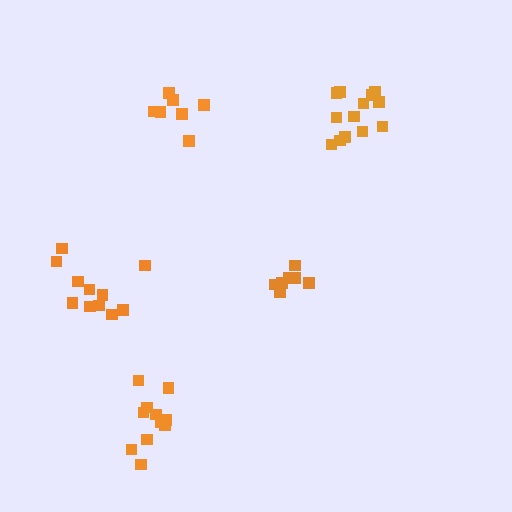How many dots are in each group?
Group 1: 11 dots, Group 2: 7 dots, Group 3: 8 dots, Group 4: 11 dots, Group 5: 13 dots (50 total).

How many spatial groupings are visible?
There are 5 spatial groupings.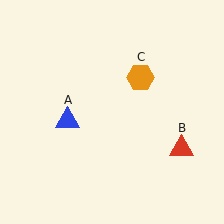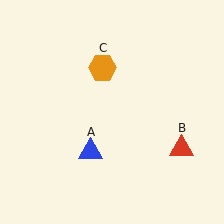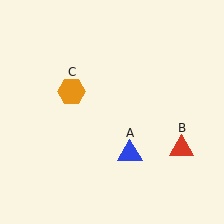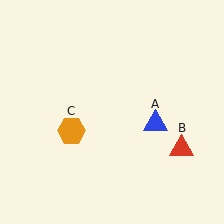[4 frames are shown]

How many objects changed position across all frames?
2 objects changed position: blue triangle (object A), orange hexagon (object C).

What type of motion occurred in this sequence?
The blue triangle (object A), orange hexagon (object C) rotated counterclockwise around the center of the scene.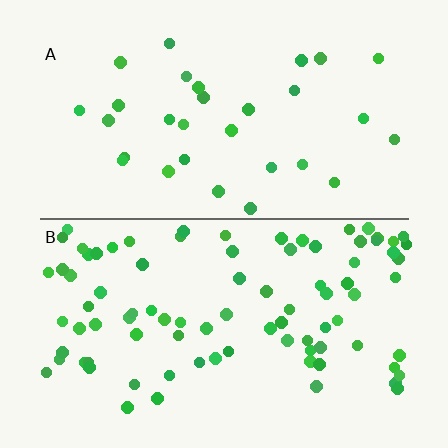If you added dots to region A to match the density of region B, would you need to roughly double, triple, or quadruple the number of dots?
Approximately triple.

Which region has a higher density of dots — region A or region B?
B (the bottom).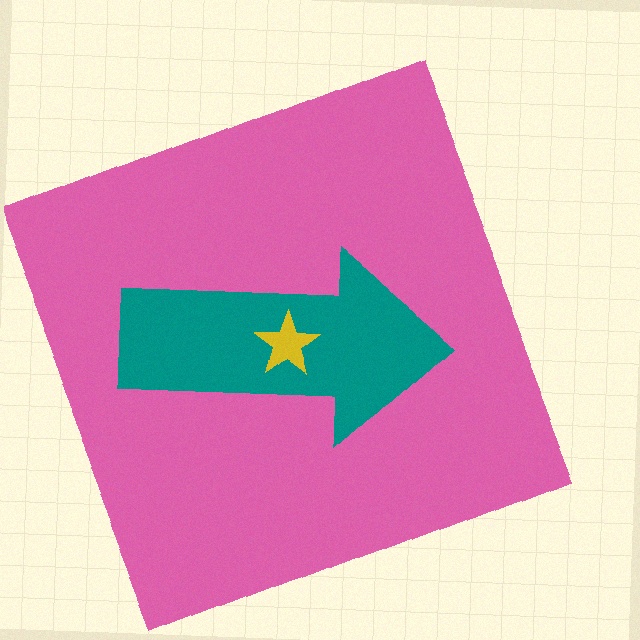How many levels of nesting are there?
3.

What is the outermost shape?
The pink square.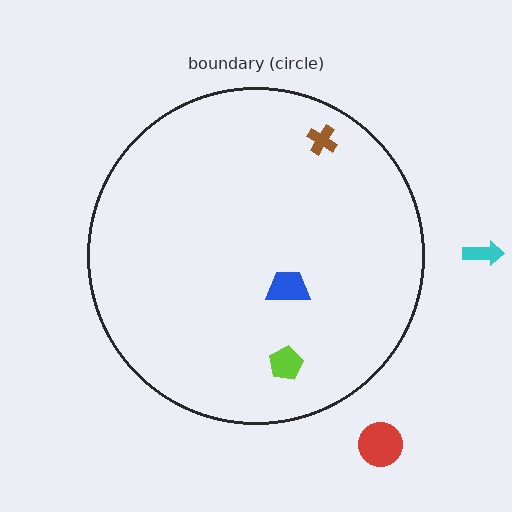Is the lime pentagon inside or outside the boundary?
Inside.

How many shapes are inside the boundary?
3 inside, 2 outside.